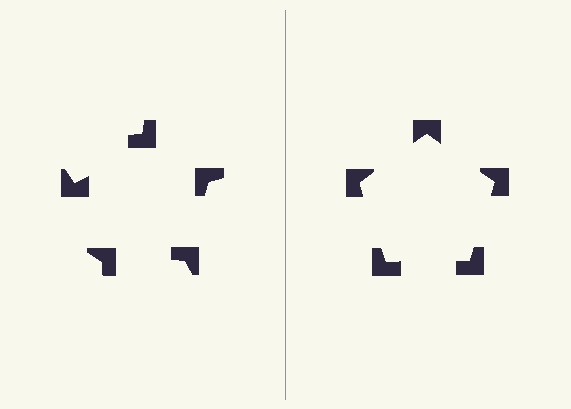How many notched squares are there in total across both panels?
10 — 5 on each side.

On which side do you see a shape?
An illusory pentagon appears on the right side. On the left side the wedge cuts are rotated, so no coherent shape forms.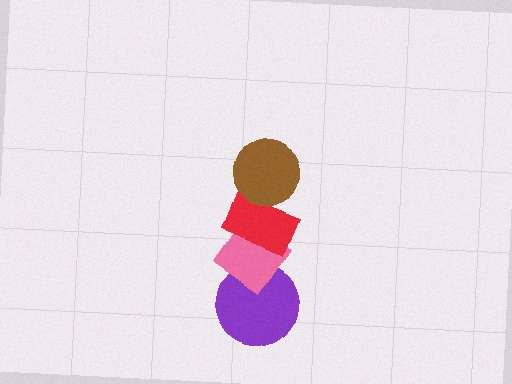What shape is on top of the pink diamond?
The red rectangle is on top of the pink diamond.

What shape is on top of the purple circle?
The pink diamond is on top of the purple circle.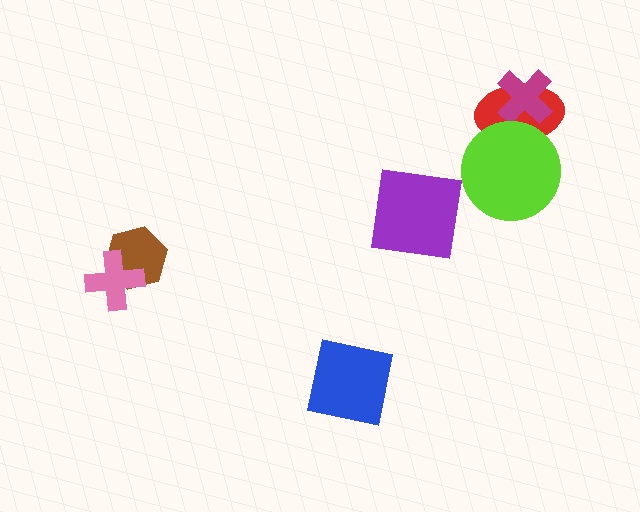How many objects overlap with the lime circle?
1 object overlaps with the lime circle.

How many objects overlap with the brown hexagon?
1 object overlaps with the brown hexagon.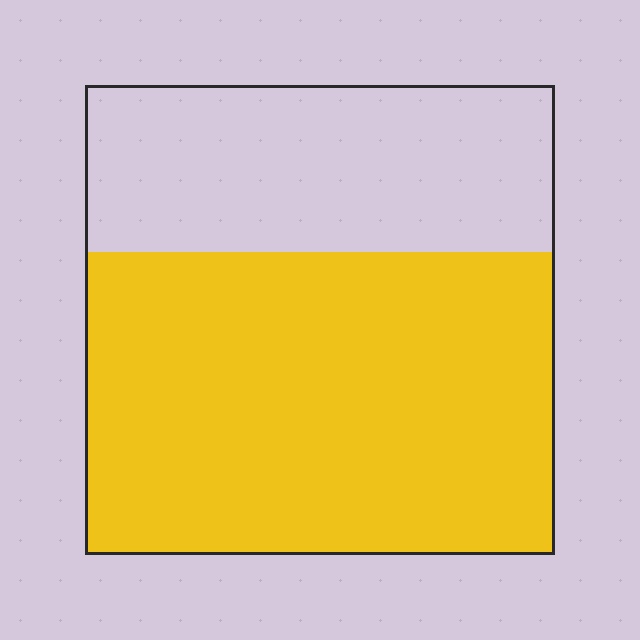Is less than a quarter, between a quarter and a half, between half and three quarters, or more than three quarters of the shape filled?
Between half and three quarters.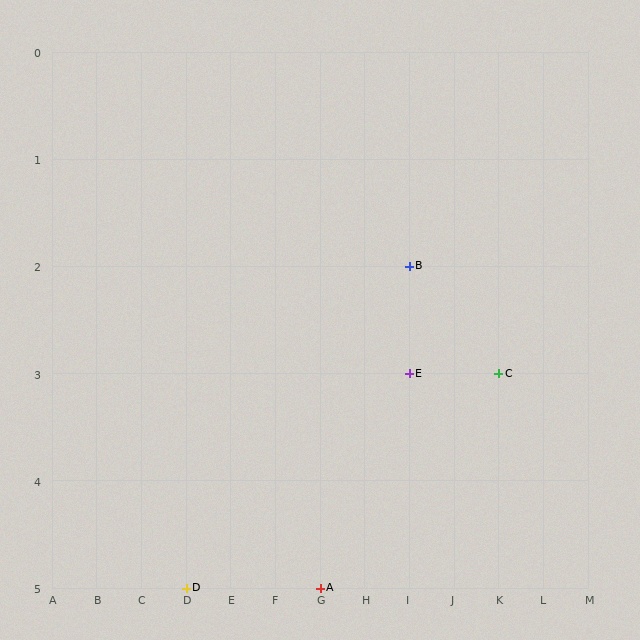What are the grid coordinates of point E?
Point E is at grid coordinates (I, 3).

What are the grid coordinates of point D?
Point D is at grid coordinates (D, 5).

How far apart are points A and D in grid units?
Points A and D are 3 columns apart.